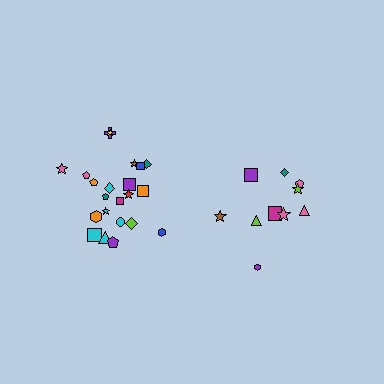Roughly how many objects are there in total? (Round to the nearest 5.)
Roughly 30 objects in total.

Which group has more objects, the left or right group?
The left group.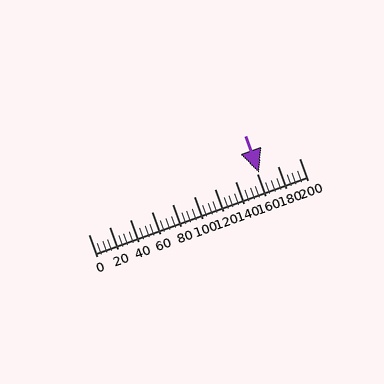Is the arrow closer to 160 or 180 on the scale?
The arrow is closer to 160.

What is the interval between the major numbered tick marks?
The major tick marks are spaced 20 units apart.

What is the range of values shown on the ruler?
The ruler shows values from 0 to 200.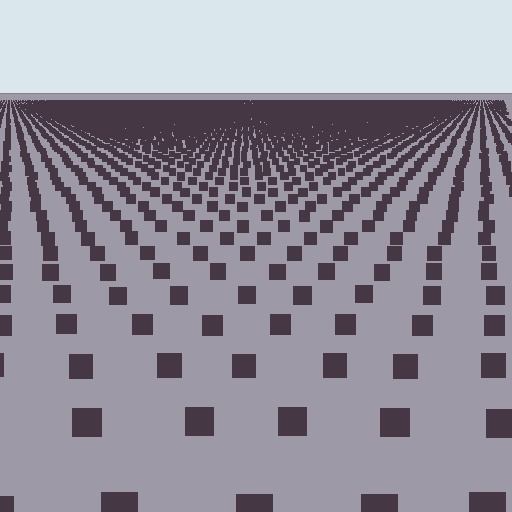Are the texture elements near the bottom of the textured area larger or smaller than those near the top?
Larger. Near the bottom, elements are closer to the viewer and appear at a bigger on-screen size.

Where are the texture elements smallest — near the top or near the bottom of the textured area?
Near the top.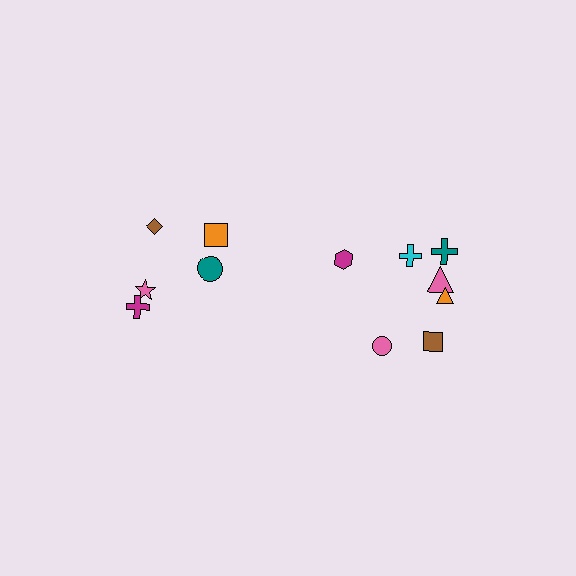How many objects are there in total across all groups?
There are 12 objects.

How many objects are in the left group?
There are 5 objects.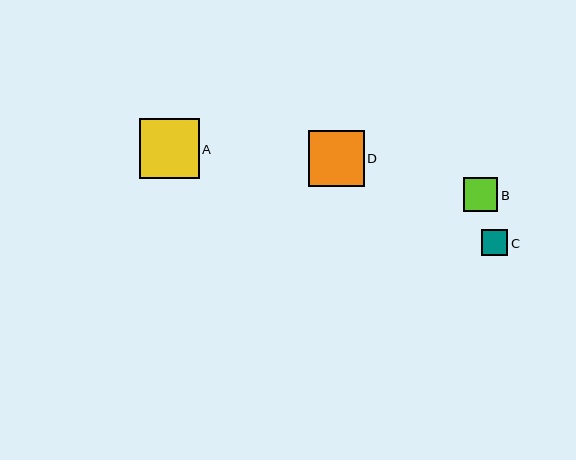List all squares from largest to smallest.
From largest to smallest: A, D, B, C.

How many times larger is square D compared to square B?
Square D is approximately 1.7 times the size of square B.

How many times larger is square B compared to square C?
Square B is approximately 1.3 times the size of square C.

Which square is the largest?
Square A is the largest with a size of approximately 60 pixels.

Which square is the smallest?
Square C is the smallest with a size of approximately 26 pixels.